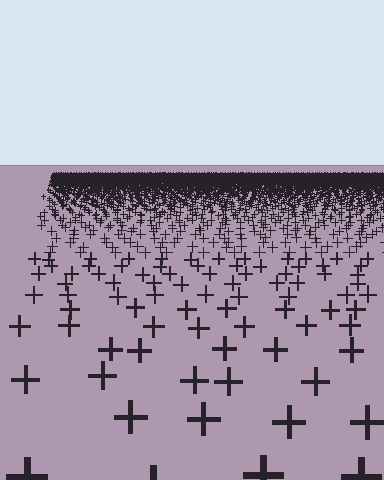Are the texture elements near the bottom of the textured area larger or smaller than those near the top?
Larger. Near the bottom, elements are closer to the viewer and appear at a bigger on-screen size.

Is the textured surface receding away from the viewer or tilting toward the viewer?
The surface is receding away from the viewer. Texture elements get smaller and denser toward the top.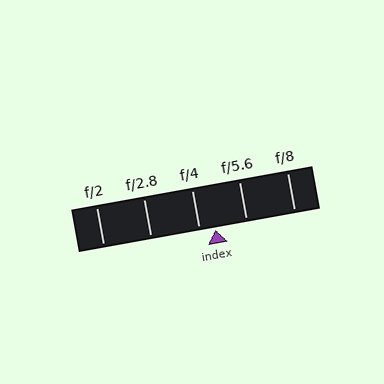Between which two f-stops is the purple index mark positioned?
The index mark is between f/4 and f/5.6.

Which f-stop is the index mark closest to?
The index mark is closest to f/4.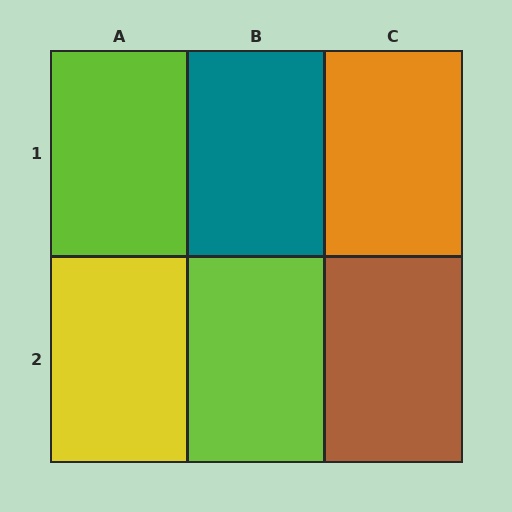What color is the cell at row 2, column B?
Lime.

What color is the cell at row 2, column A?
Yellow.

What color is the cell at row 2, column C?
Brown.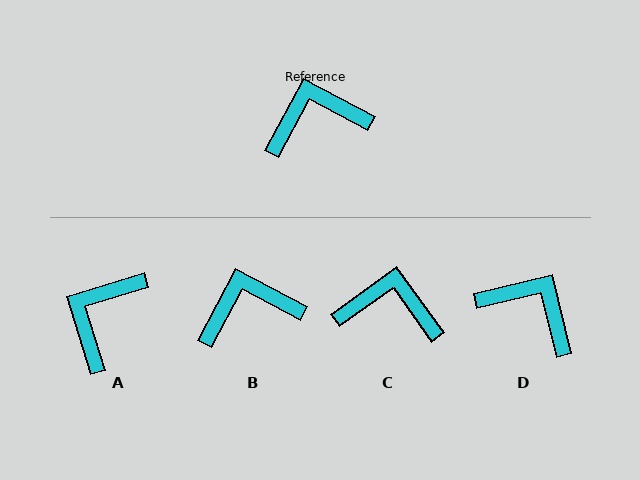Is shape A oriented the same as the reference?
No, it is off by about 45 degrees.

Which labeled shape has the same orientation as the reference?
B.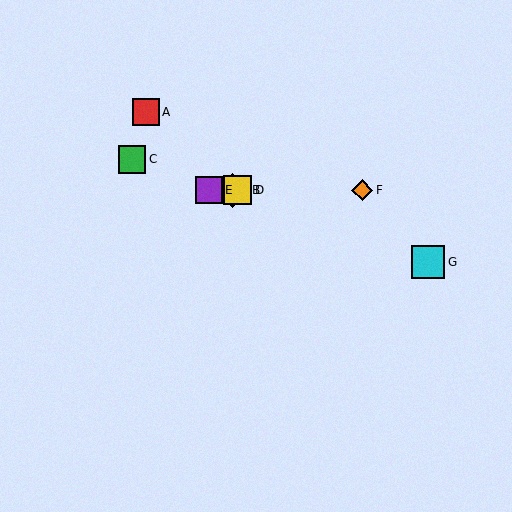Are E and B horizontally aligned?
Yes, both are at y≈190.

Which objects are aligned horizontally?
Objects B, D, E, F are aligned horizontally.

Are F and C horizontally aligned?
No, F is at y≈190 and C is at y≈159.